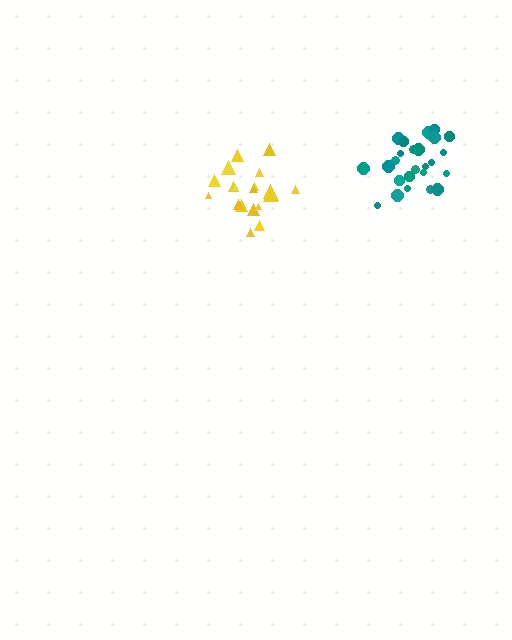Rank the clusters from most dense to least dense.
teal, yellow.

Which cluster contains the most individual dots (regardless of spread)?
Teal (25).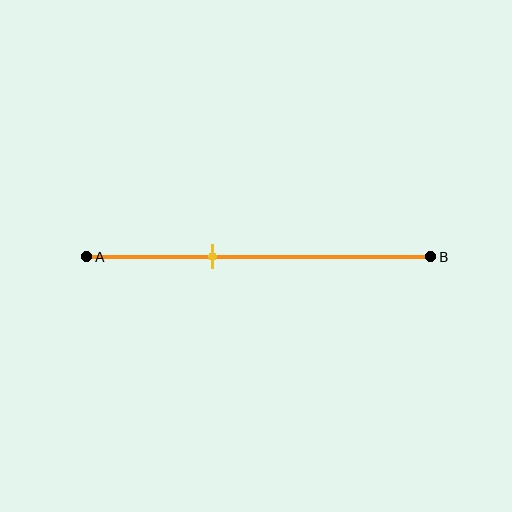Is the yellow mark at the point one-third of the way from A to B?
No, the mark is at about 35% from A, not at the 33% one-third point.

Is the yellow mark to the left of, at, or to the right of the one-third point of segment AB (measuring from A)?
The yellow mark is to the right of the one-third point of segment AB.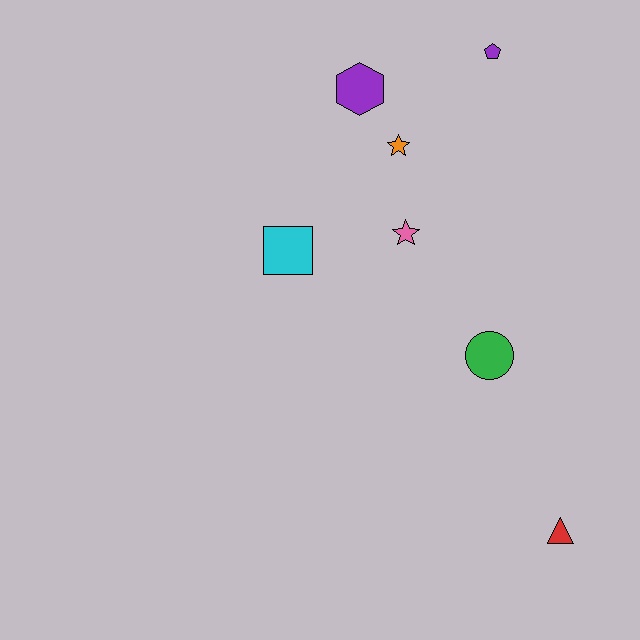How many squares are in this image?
There is 1 square.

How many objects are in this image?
There are 7 objects.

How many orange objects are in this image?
There is 1 orange object.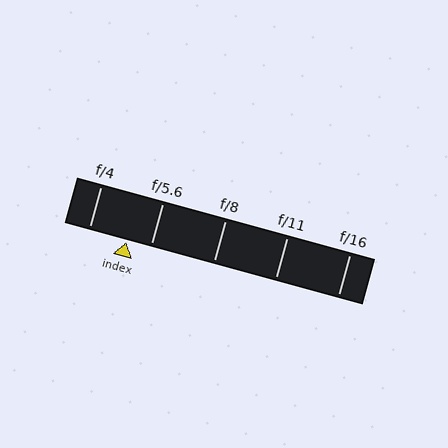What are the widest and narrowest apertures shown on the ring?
The widest aperture shown is f/4 and the narrowest is f/16.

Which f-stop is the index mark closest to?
The index mark is closest to f/5.6.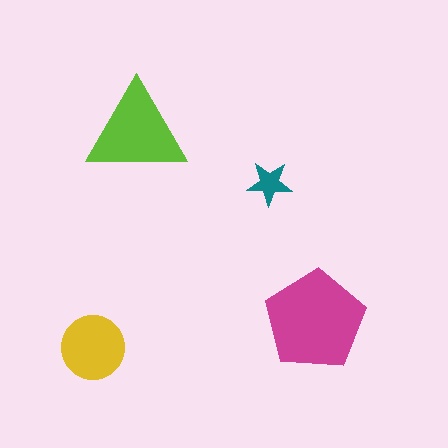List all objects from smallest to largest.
The teal star, the yellow circle, the lime triangle, the magenta pentagon.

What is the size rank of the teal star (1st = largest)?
4th.